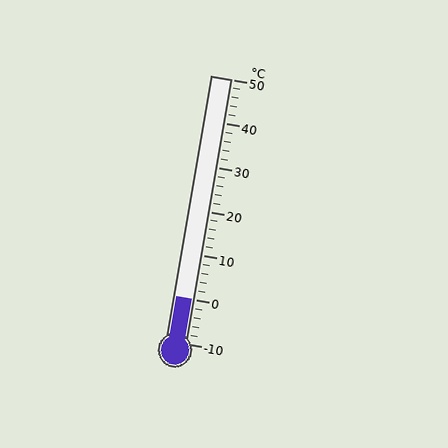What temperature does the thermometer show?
The thermometer shows approximately 0°C.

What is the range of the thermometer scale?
The thermometer scale ranges from -10°C to 50°C.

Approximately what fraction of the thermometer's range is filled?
The thermometer is filled to approximately 15% of its range.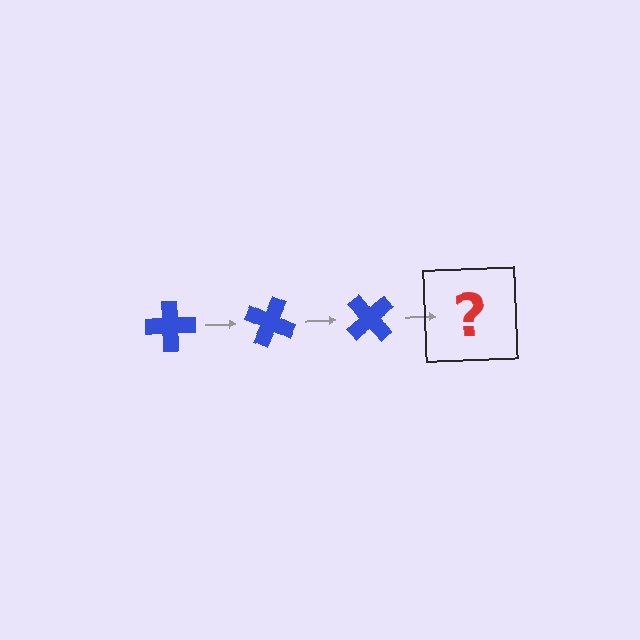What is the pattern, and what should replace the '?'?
The pattern is that the cross rotates 25 degrees each step. The '?' should be a blue cross rotated 75 degrees.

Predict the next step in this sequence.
The next step is a blue cross rotated 75 degrees.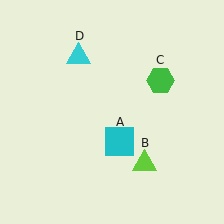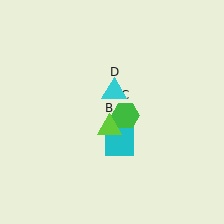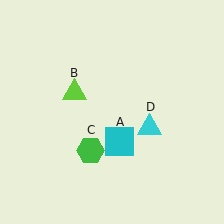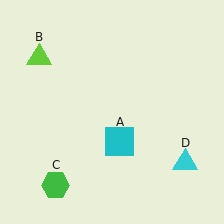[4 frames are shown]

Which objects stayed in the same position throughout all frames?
Cyan square (object A) remained stationary.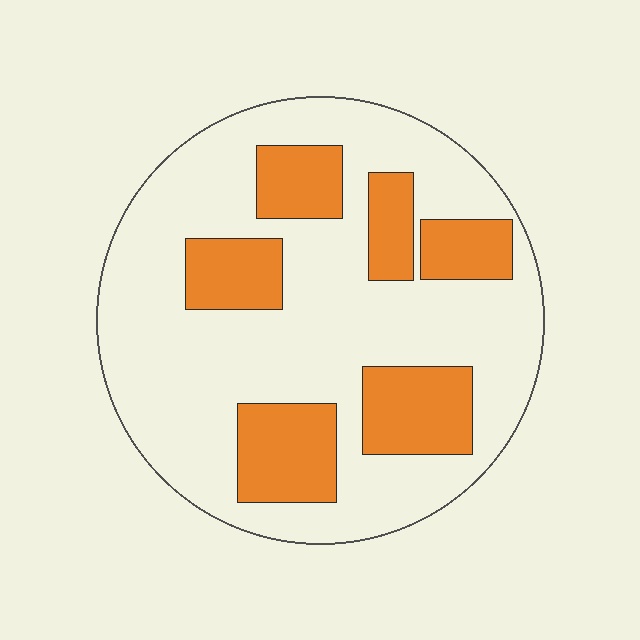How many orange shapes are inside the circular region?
6.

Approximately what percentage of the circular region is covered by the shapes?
Approximately 30%.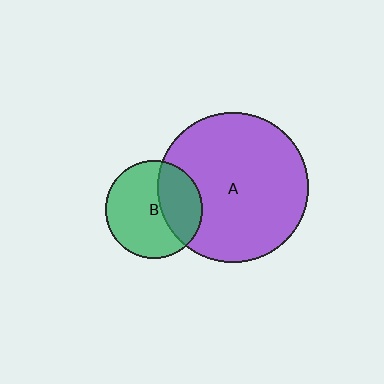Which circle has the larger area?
Circle A (purple).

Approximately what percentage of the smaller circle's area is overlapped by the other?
Approximately 35%.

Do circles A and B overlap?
Yes.